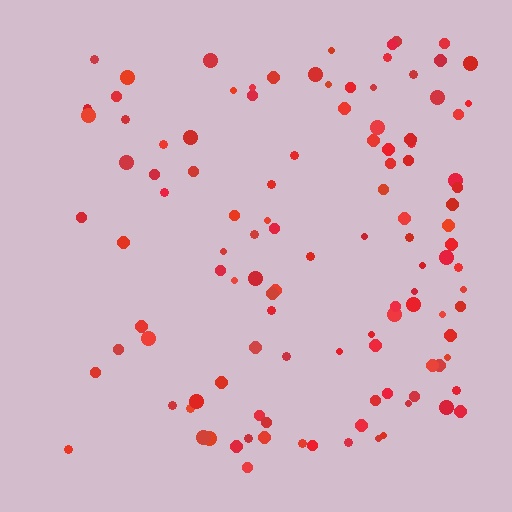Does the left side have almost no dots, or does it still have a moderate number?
Still a moderate number, just noticeably fewer than the right.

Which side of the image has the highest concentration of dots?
The right.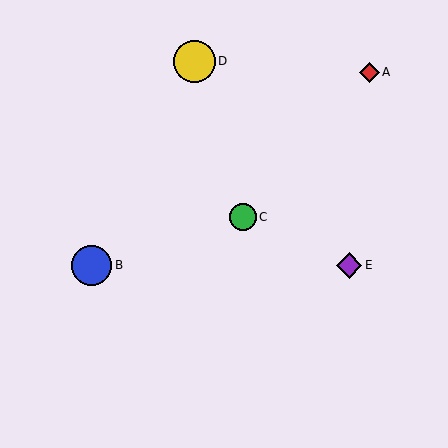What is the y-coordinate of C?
Object C is at y≈217.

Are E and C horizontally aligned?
No, E is at y≈265 and C is at y≈217.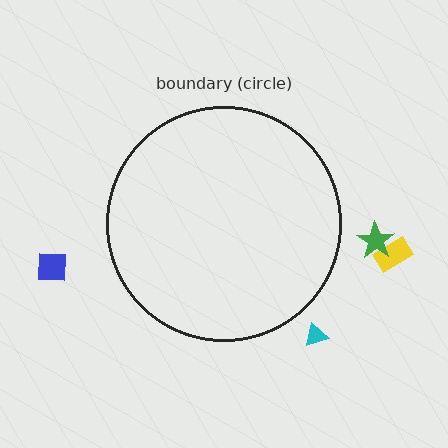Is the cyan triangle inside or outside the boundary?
Outside.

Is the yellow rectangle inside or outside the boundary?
Outside.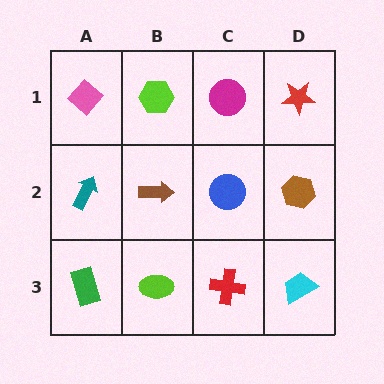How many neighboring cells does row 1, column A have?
2.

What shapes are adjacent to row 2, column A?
A pink diamond (row 1, column A), a green rectangle (row 3, column A), a brown arrow (row 2, column B).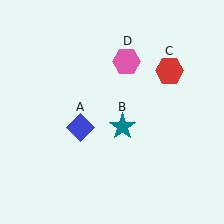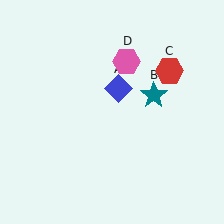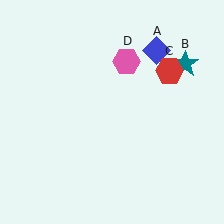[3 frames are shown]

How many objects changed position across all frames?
2 objects changed position: blue diamond (object A), teal star (object B).